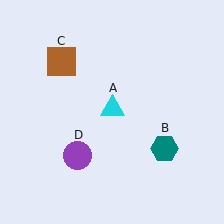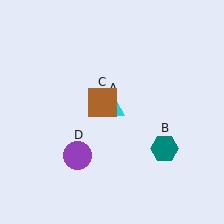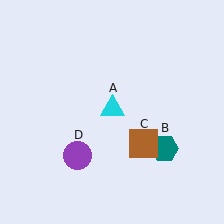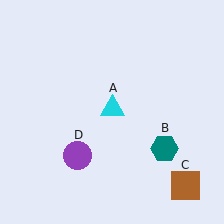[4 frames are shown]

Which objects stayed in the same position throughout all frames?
Cyan triangle (object A) and teal hexagon (object B) and purple circle (object D) remained stationary.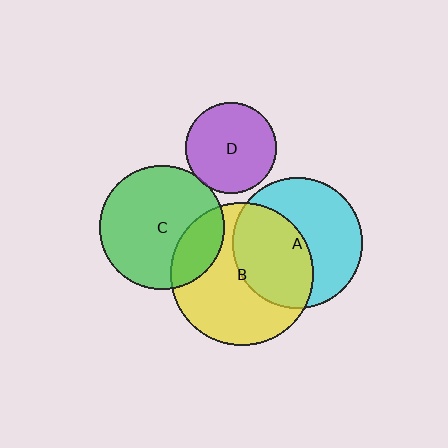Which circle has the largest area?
Circle B (yellow).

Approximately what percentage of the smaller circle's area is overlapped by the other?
Approximately 45%.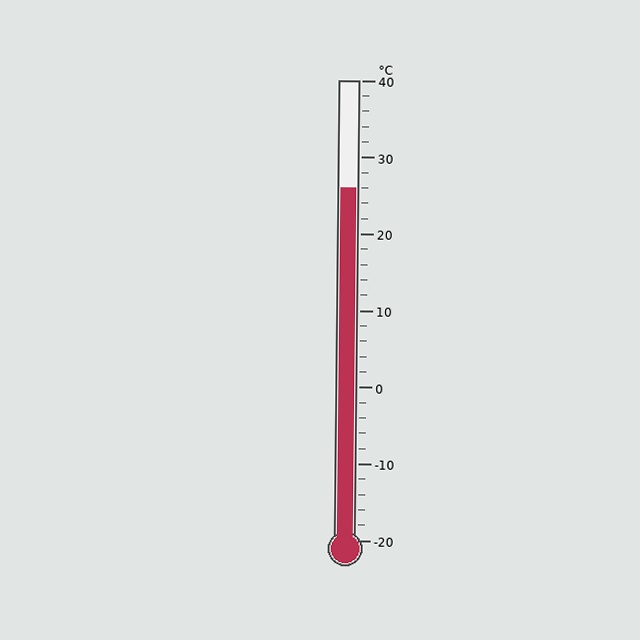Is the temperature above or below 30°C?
The temperature is below 30°C.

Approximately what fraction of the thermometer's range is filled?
The thermometer is filled to approximately 75% of its range.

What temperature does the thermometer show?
The thermometer shows approximately 26°C.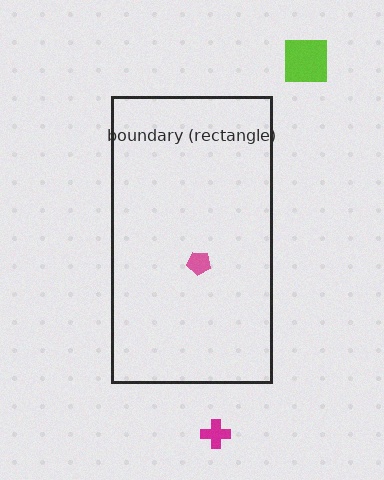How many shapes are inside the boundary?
1 inside, 2 outside.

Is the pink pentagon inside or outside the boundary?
Inside.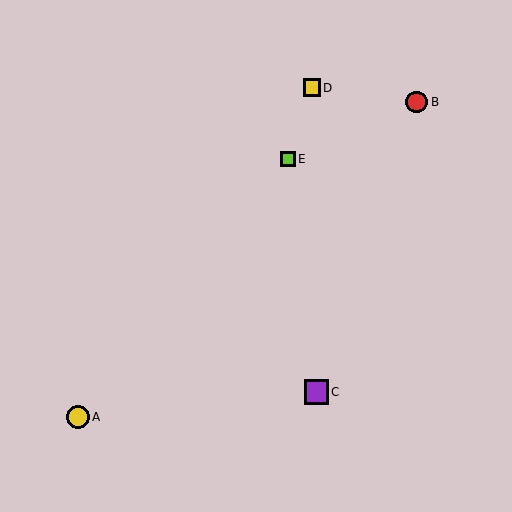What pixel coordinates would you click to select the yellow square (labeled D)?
Click at (312, 88) to select the yellow square D.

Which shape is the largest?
The purple square (labeled C) is the largest.